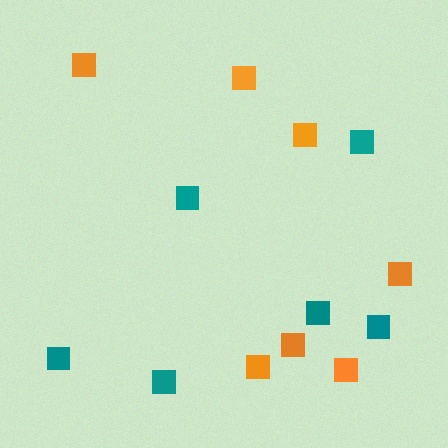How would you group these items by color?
There are 2 groups: one group of teal squares (6) and one group of orange squares (7).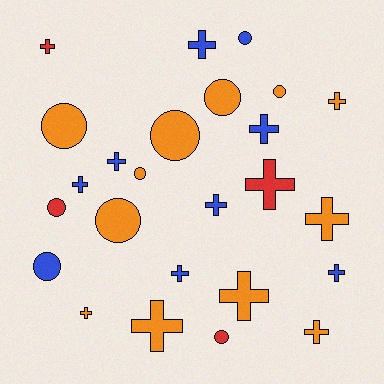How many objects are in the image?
There are 25 objects.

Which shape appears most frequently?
Cross, with 15 objects.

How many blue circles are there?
There are 2 blue circles.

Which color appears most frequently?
Orange, with 12 objects.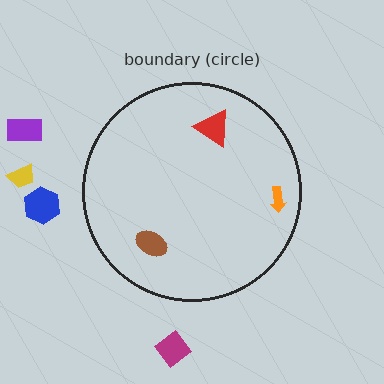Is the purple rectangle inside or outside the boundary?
Outside.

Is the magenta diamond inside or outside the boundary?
Outside.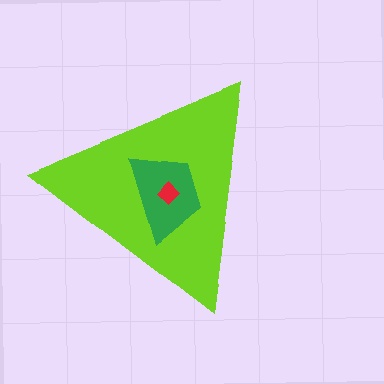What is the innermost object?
The red diamond.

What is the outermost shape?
The lime triangle.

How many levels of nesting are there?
3.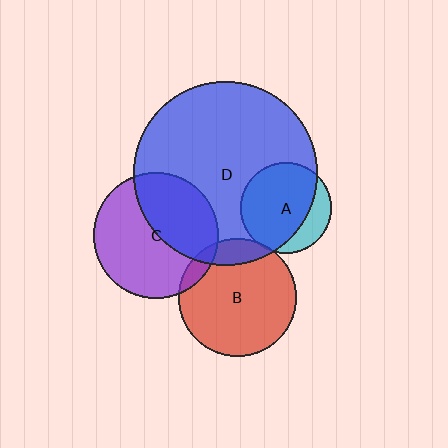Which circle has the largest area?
Circle D (blue).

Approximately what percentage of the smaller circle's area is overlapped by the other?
Approximately 5%.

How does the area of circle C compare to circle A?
Approximately 1.9 times.